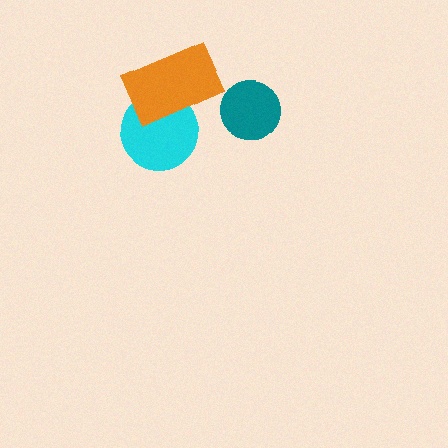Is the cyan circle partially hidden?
Yes, it is partially covered by another shape.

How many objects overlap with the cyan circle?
1 object overlaps with the cyan circle.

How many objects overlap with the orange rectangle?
1 object overlaps with the orange rectangle.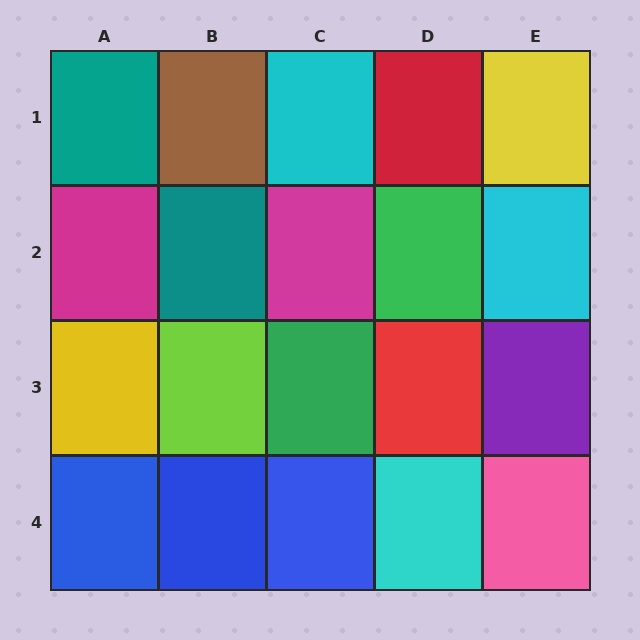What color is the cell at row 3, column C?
Green.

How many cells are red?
2 cells are red.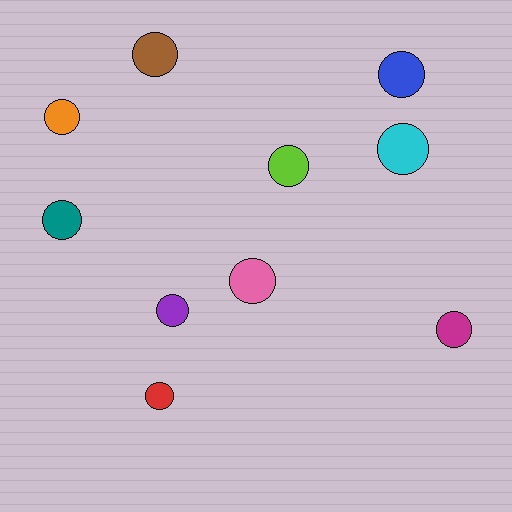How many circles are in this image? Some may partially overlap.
There are 10 circles.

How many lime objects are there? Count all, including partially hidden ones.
There is 1 lime object.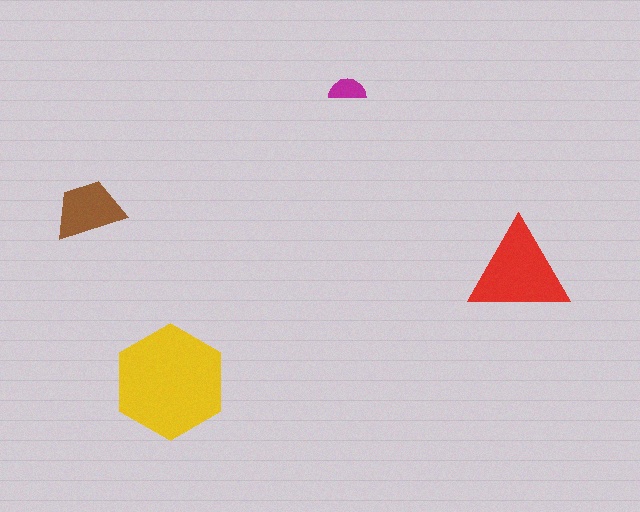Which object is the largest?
The yellow hexagon.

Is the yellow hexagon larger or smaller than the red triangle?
Larger.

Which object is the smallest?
The magenta semicircle.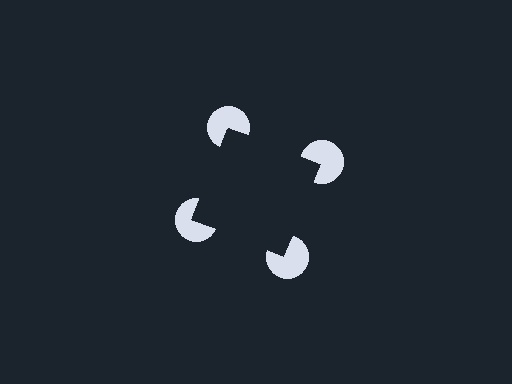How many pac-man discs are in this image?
There are 4 — one at each vertex of the illusory square.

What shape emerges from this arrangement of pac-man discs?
An illusory square — its edges are inferred from the aligned wedge cuts in the pac-man discs, not physically drawn.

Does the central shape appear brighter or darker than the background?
It typically appears slightly darker than the background, even though no actual brightness change is drawn.